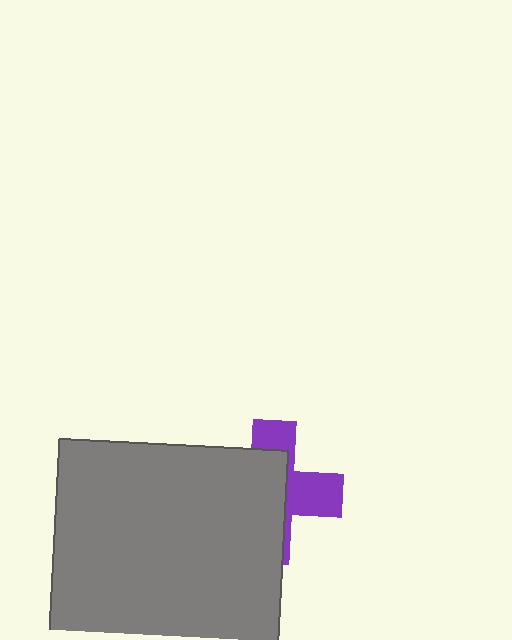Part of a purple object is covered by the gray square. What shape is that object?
It is a cross.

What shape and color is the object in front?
The object in front is a gray square.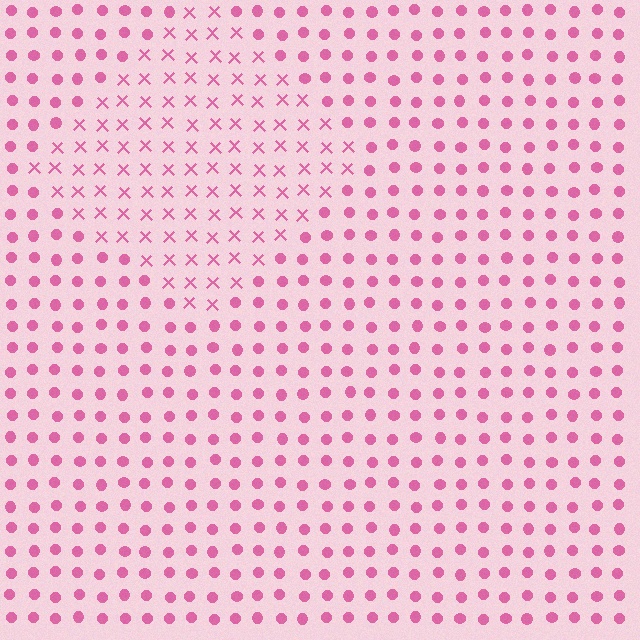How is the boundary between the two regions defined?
The boundary is defined by a change in element shape: X marks inside vs. circles outside. All elements share the same color and spacing.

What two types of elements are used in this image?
The image uses X marks inside the diamond region and circles outside it.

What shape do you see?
I see a diamond.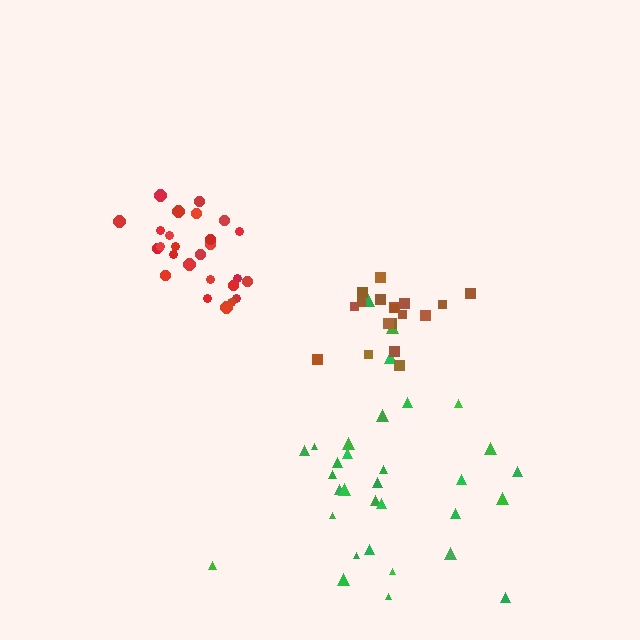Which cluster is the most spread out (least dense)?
Green.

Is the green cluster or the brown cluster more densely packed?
Brown.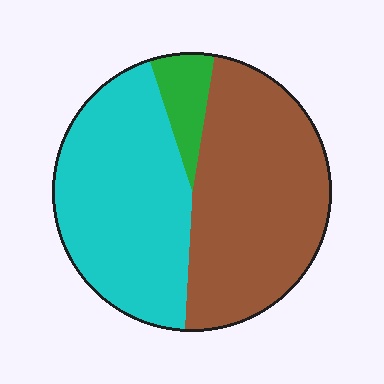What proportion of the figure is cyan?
Cyan takes up between a quarter and a half of the figure.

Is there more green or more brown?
Brown.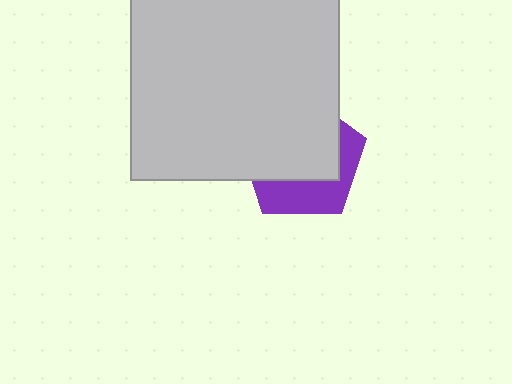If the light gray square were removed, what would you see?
You would see the complete purple pentagon.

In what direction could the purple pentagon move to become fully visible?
The purple pentagon could move toward the lower-right. That would shift it out from behind the light gray square entirely.